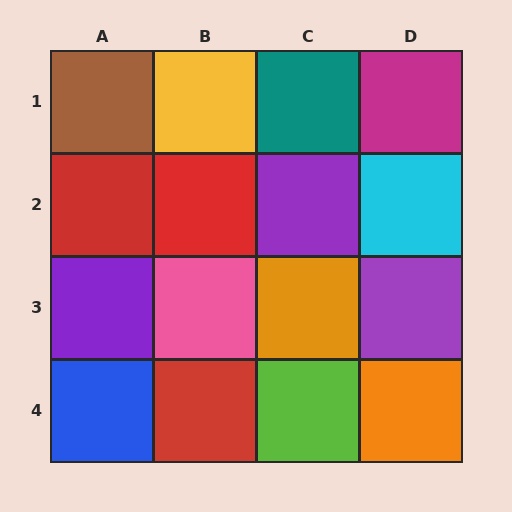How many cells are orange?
2 cells are orange.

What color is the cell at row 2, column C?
Purple.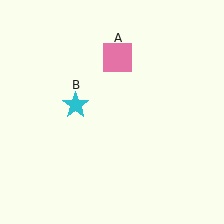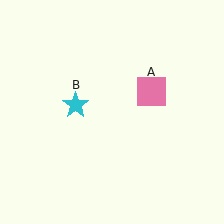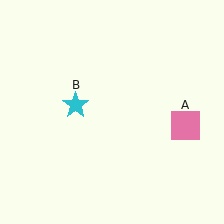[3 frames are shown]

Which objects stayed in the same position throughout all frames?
Cyan star (object B) remained stationary.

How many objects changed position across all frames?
1 object changed position: pink square (object A).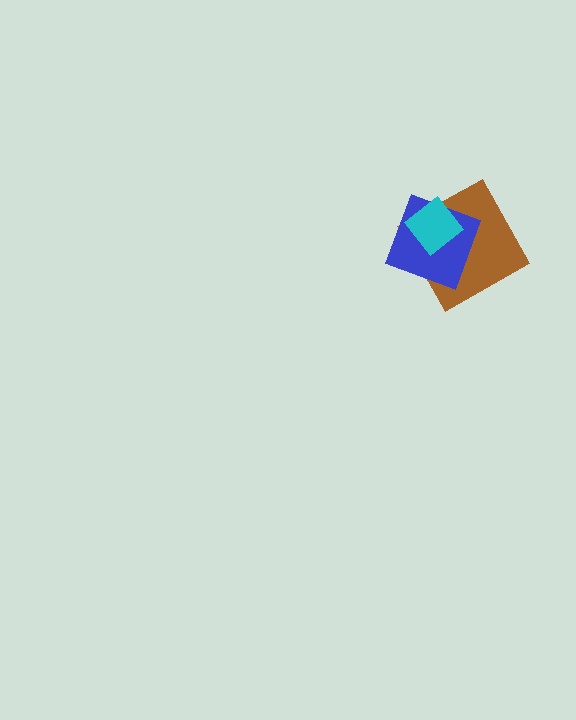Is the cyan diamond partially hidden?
No, no other shape covers it.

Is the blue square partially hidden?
Yes, it is partially covered by another shape.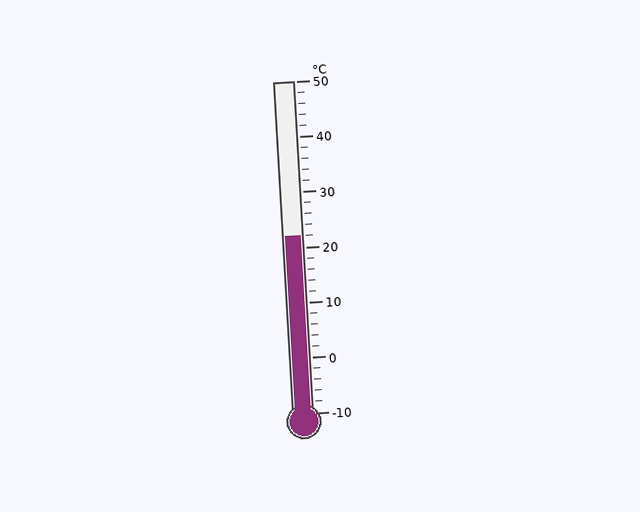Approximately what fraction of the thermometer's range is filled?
The thermometer is filled to approximately 55% of its range.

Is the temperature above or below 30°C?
The temperature is below 30°C.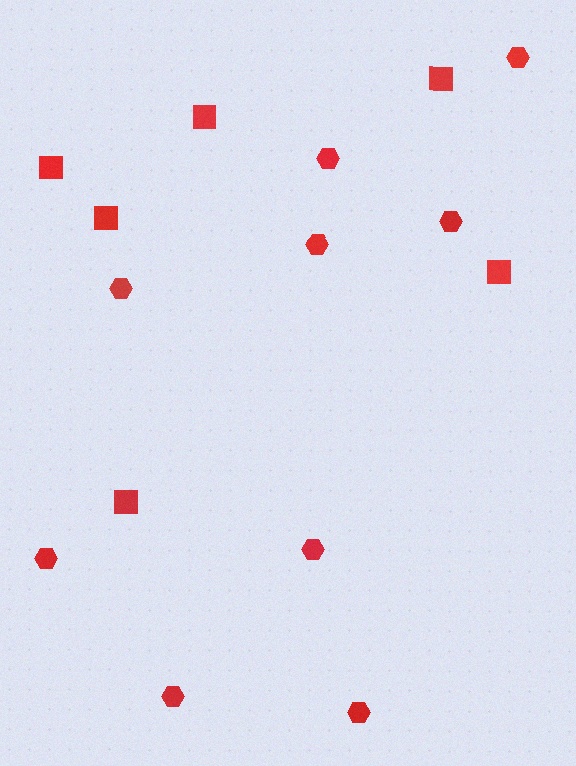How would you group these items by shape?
There are 2 groups: one group of squares (6) and one group of hexagons (9).